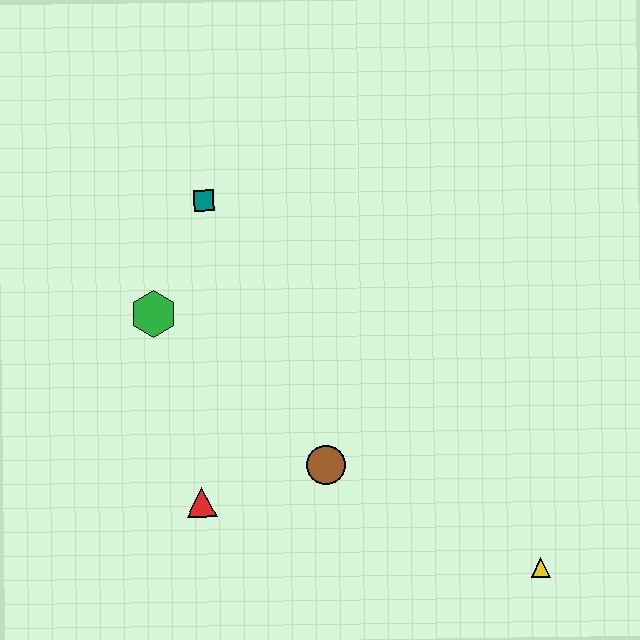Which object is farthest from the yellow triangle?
The teal square is farthest from the yellow triangle.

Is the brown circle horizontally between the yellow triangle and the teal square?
Yes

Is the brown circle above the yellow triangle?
Yes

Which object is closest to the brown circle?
The red triangle is closest to the brown circle.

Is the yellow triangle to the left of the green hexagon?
No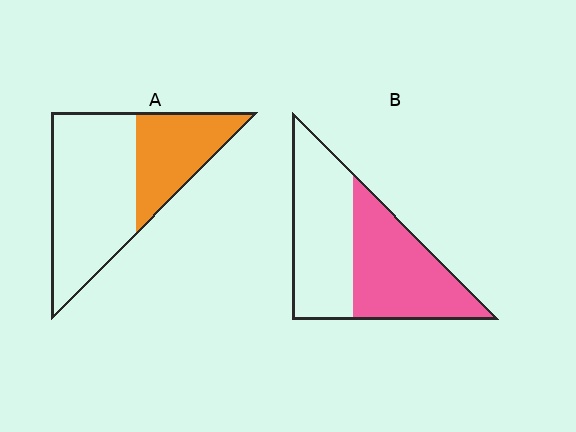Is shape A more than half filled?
No.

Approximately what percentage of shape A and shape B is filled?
A is approximately 35% and B is approximately 50%.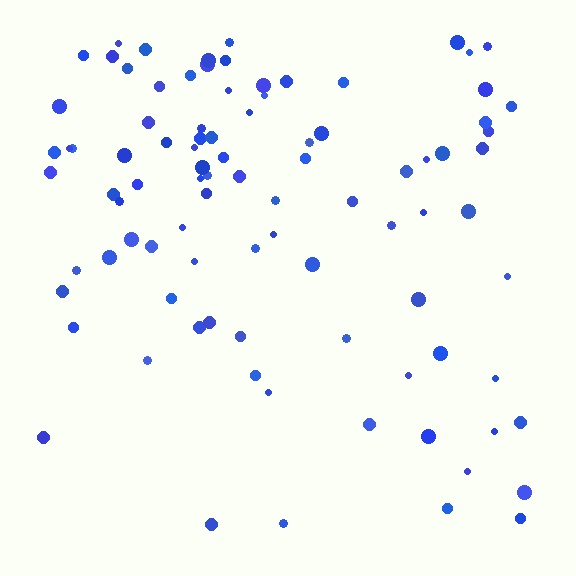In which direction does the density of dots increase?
From bottom to top, with the top side densest.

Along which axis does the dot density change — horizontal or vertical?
Vertical.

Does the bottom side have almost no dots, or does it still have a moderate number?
Still a moderate number, just noticeably fewer than the top.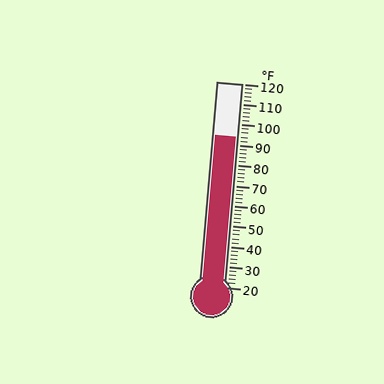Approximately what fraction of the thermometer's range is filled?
The thermometer is filled to approximately 75% of its range.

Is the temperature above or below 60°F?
The temperature is above 60°F.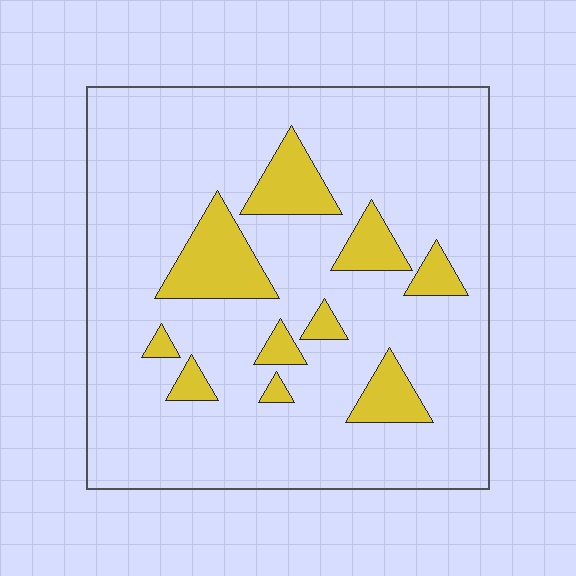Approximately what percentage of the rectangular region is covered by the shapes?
Approximately 15%.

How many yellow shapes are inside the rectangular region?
10.